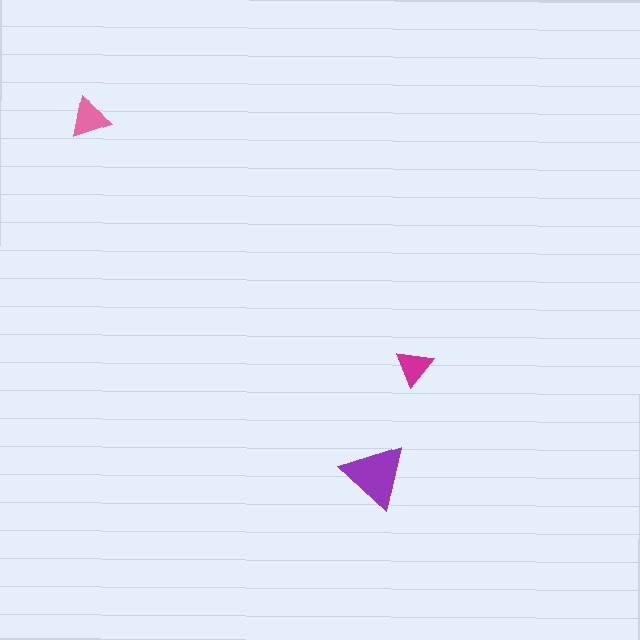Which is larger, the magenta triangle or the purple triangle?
The purple one.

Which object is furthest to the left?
The pink triangle is leftmost.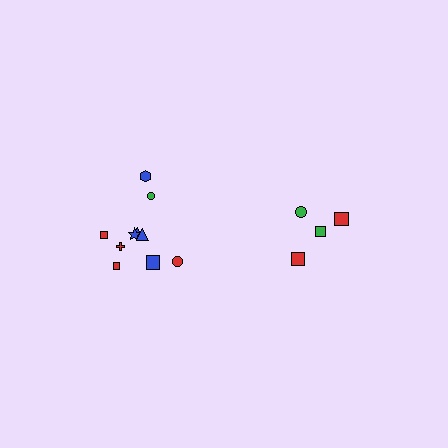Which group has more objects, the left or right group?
The left group.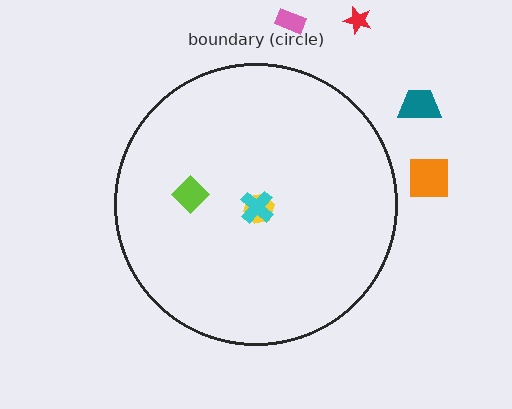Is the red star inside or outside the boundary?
Outside.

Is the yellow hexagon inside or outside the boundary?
Inside.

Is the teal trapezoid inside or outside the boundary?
Outside.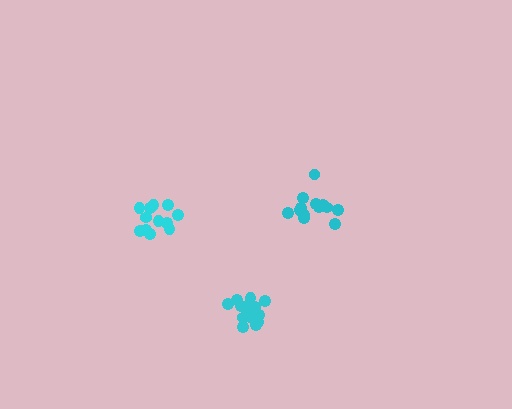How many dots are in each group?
Group 1: 12 dots, Group 2: 15 dots, Group 3: 13 dots (40 total).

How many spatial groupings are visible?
There are 3 spatial groupings.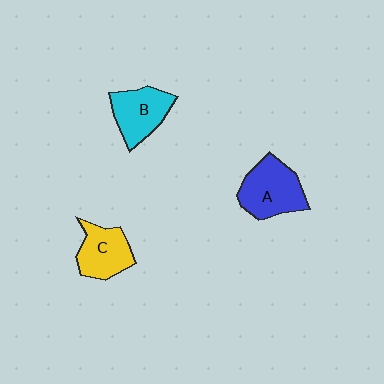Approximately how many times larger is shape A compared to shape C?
Approximately 1.3 times.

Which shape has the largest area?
Shape A (blue).